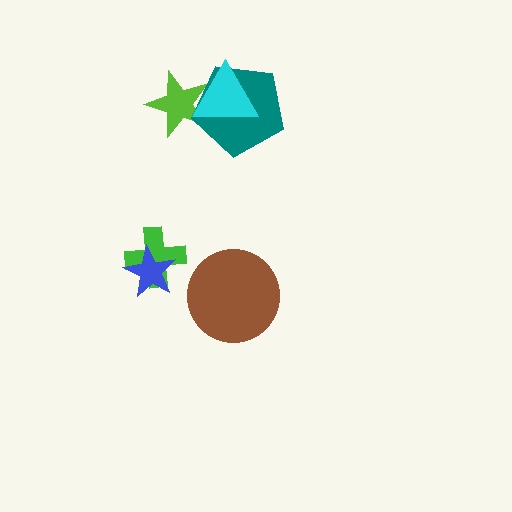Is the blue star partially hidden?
No, no other shape covers it.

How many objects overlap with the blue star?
1 object overlaps with the blue star.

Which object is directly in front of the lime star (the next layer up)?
The teal pentagon is directly in front of the lime star.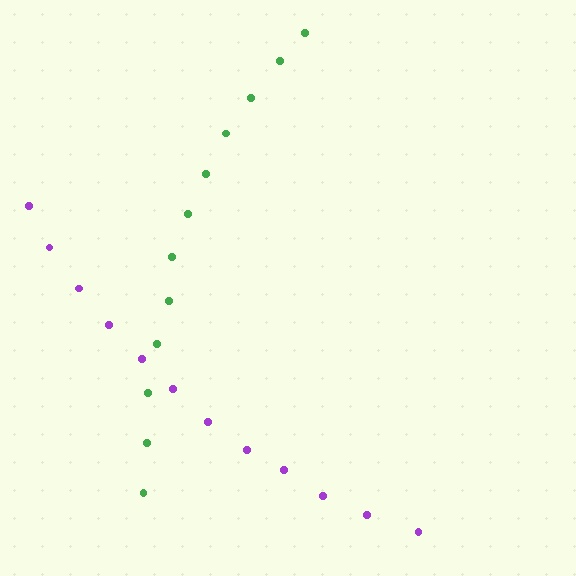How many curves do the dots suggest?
There are 2 distinct paths.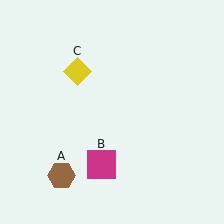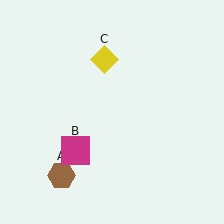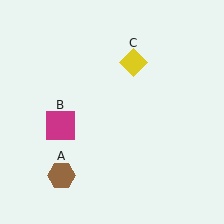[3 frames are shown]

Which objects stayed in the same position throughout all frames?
Brown hexagon (object A) remained stationary.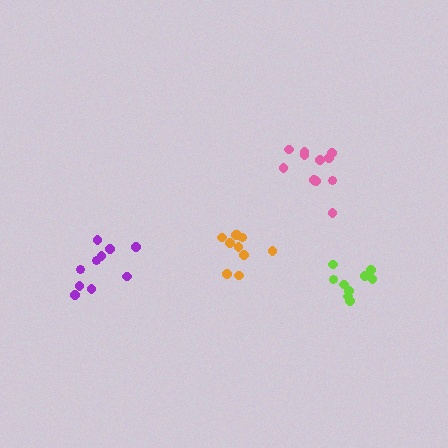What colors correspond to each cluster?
The clusters are colored: pink, orange, lime, purple.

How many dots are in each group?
Group 1: 11 dots, Group 2: 10 dots, Group 3: 10 dots, Group 4: 10 dots (41 total).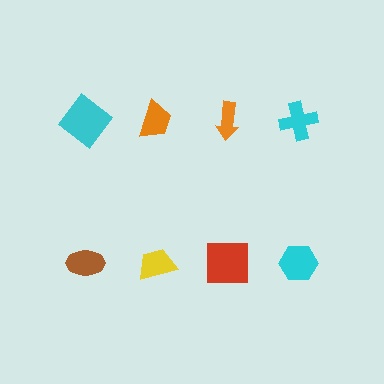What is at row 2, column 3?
A red square.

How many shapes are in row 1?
4 shapes.